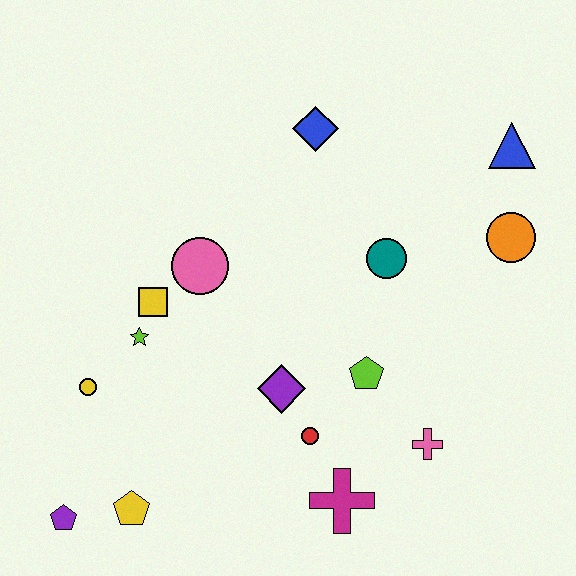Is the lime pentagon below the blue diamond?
Yes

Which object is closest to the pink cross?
The lime pentagon is closest to the pink cross.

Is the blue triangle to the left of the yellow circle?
No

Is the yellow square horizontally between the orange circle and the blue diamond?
No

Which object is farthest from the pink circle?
The blue triangle is farthest from the pink circle.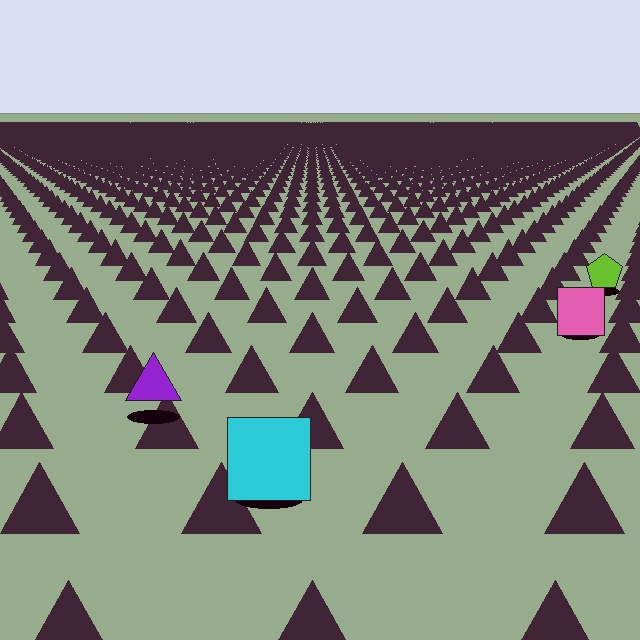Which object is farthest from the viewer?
The lime pentagon is farthest from the viewer. It appears smaller and the ground texture around it is denser.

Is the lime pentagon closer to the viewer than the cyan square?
No. The cyan square is closer — you can tell from the texture gradient: the ground texture is coarser near it.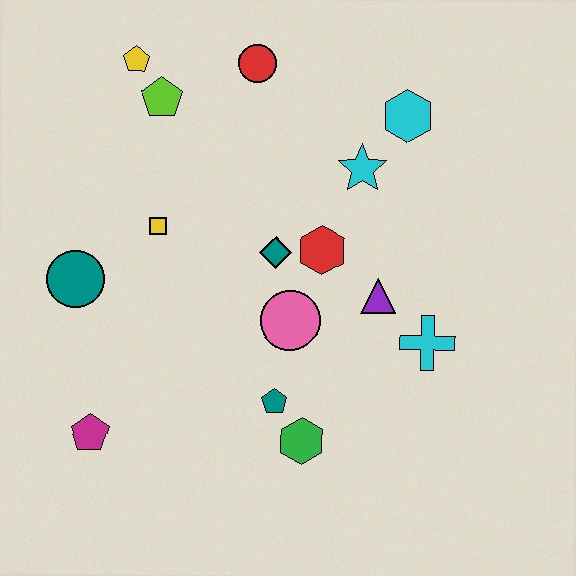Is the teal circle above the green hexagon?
Yes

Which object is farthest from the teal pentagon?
The yellow pentagon is farthest from the teal pentagon.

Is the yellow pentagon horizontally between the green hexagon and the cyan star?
No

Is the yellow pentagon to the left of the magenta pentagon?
No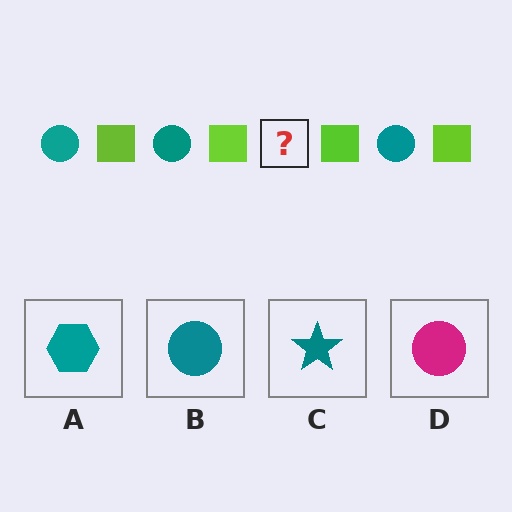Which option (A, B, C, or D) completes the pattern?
B.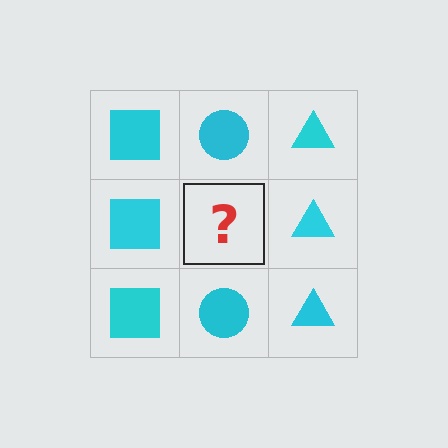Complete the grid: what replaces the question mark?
The question mark should be replaced with a cyan circle.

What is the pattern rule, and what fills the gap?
The rule is that each column has a consistent shape. The gap should be filled with a cyan circle.